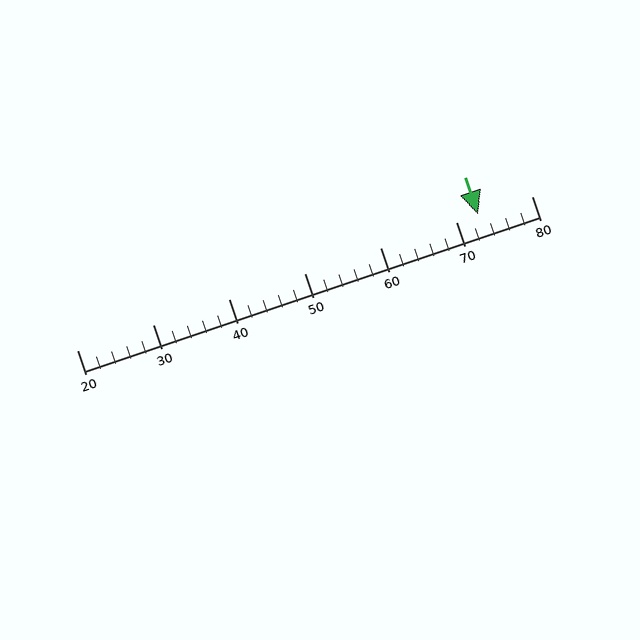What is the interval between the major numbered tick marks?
The major tick marks are spaced 10 units apart.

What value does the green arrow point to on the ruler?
The green arrow points to approximately 73.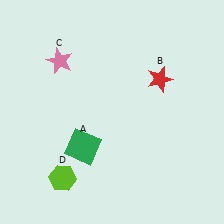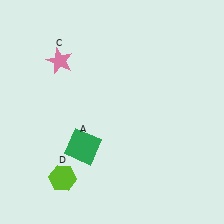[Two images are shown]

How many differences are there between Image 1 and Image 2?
There is 1 difference between the two images.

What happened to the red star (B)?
The red star (B) was removed in Image 2. It was in the top-right area of Image 1.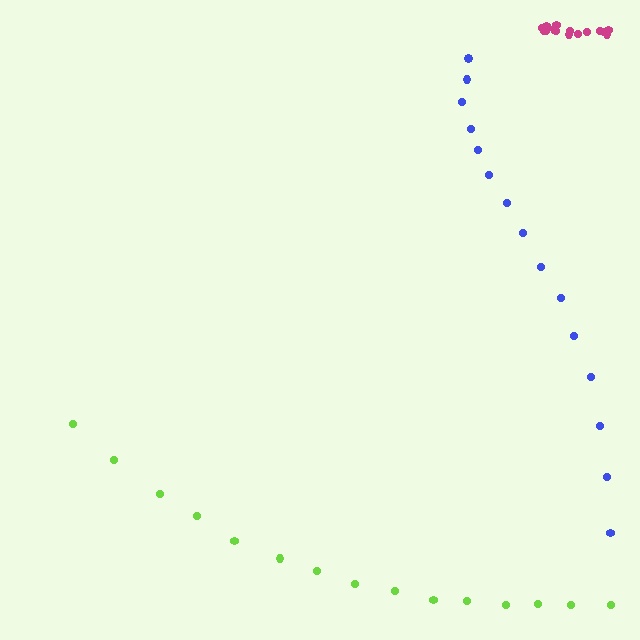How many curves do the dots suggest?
There are 3 distinct paths.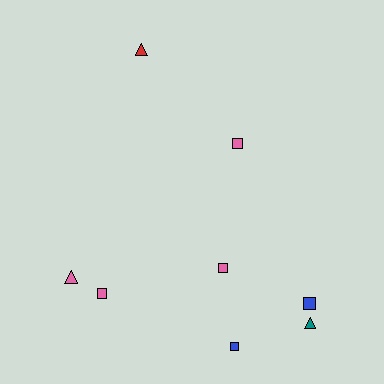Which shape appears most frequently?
Square, with 5 objects.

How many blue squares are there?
There are 2 blue squares.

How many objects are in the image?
There are 8 objects.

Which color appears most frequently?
Pink, with 4 objects.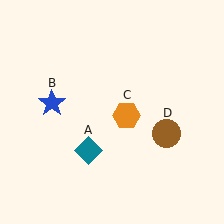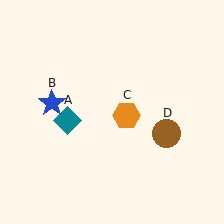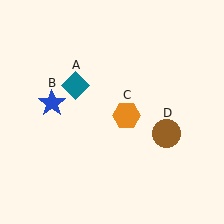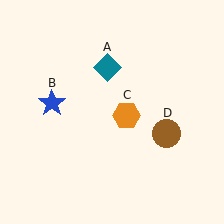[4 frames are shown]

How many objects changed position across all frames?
1 object changed position: teal diamond (object A).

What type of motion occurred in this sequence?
The teal diamond (object A) rotated clockwise around the center of the scene.